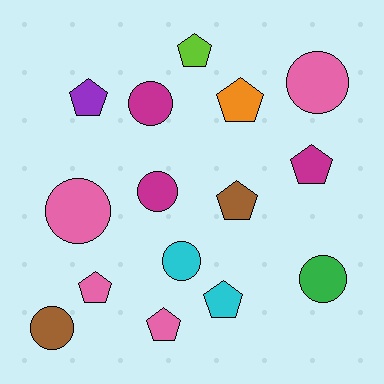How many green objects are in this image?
There is 1 green object.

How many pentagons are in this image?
There are 8 pentagons.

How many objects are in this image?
There are 15 objects.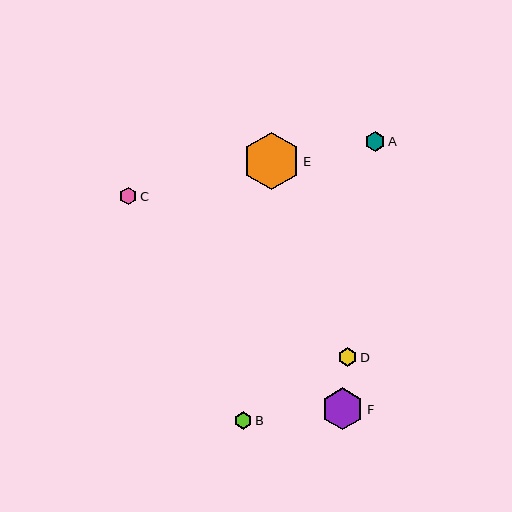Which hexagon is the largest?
Hexagon E is the largest with a size of approximately 57 pixels.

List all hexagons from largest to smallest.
From largest to smallest: E, F, A, D, B, C.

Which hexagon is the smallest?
Hexagon C is the smallest with a size of approximately 17 pixels.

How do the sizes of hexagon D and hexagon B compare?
Hexagon D and hexagon B are approximately the same size.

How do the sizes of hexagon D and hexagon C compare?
Hexagon D and hexagon C are approximately the same size.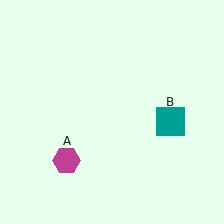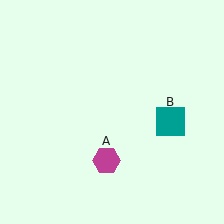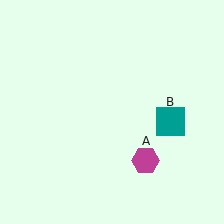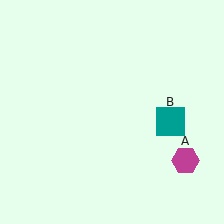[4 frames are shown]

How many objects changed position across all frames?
1 object changed position: magenta hexagon (object A).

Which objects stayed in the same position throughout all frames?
Teal square (object B) remained stationary.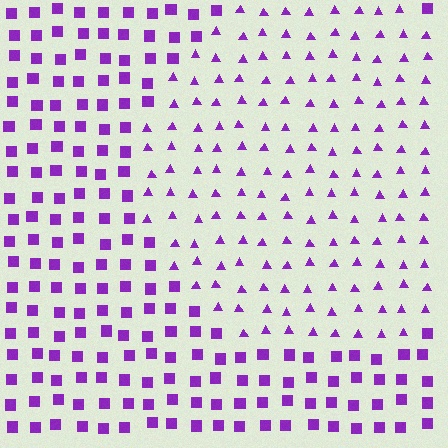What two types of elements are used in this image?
The image uses triangles inside the circle region and squares outside it.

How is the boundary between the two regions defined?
The boundary is defined by a change in element shape: triangles inside vs. squares outside. All elements share the same color and spacing.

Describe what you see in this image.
The image is filled with small purple elements arranged in a uniform grid. A circle-shaped region contains triangles, while the surrounding area contains squares. The boundary is defined purely by the change in element shape.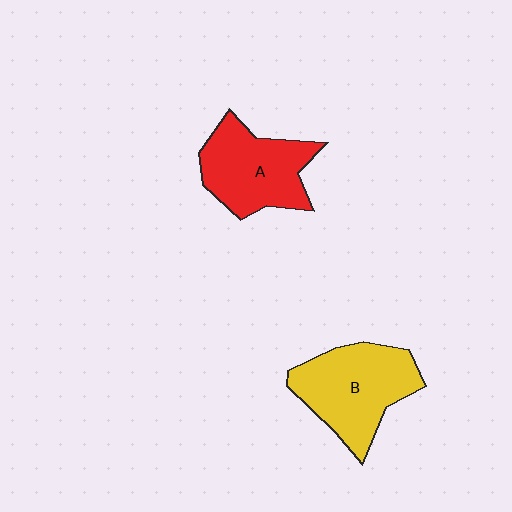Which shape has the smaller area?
Shape A (red).